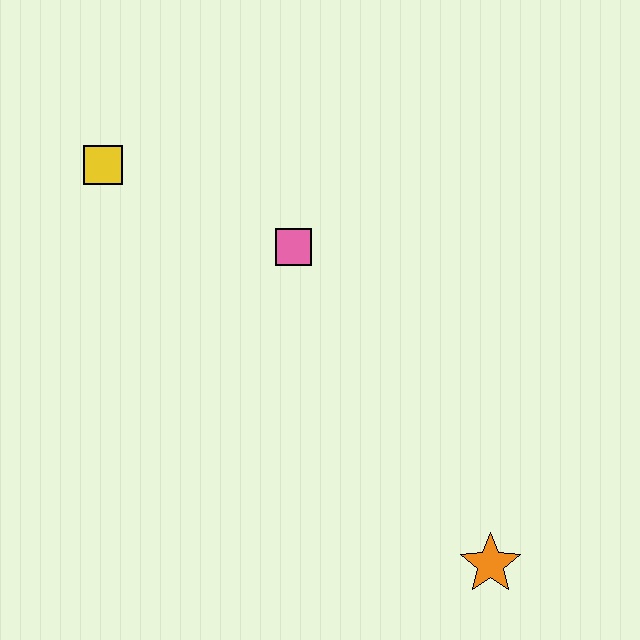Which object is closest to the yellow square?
The pink square is closest to the yellow square.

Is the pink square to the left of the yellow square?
No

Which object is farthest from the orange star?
The yellow square is farthest from the orange star.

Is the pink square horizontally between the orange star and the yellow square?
Yes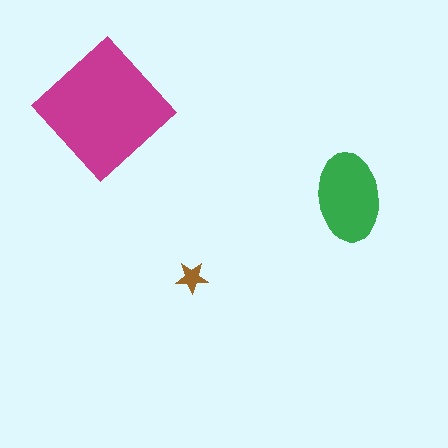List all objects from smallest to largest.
The brown star, the green ellipse, the magenta diamond.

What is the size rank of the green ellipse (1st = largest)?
2nd.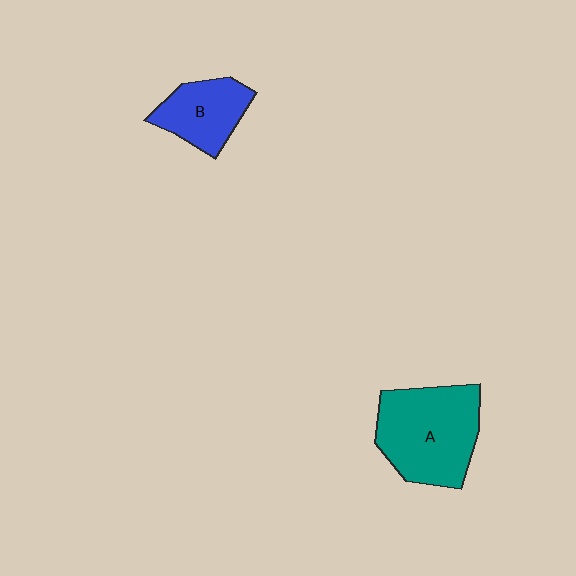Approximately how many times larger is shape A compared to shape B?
Approximately 1.7 times.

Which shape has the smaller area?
Shape B (blue).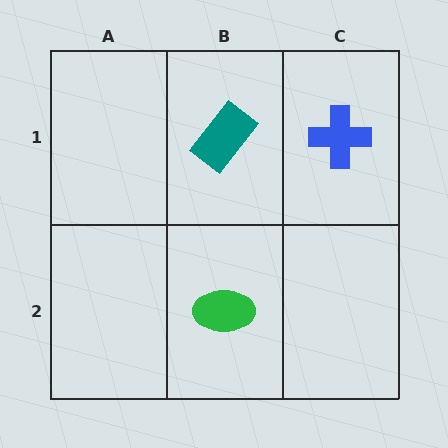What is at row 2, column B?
A green ellipse.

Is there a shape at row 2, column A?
No, that cell is empty.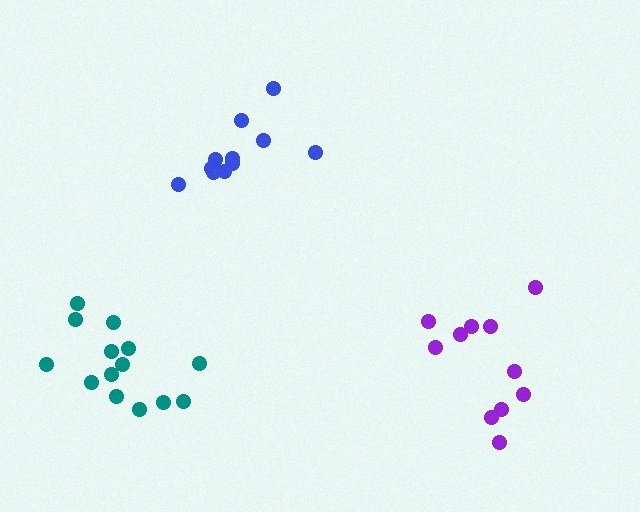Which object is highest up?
The blue cluster is topmost.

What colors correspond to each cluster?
The clusters are colored: blue, purple, teal.